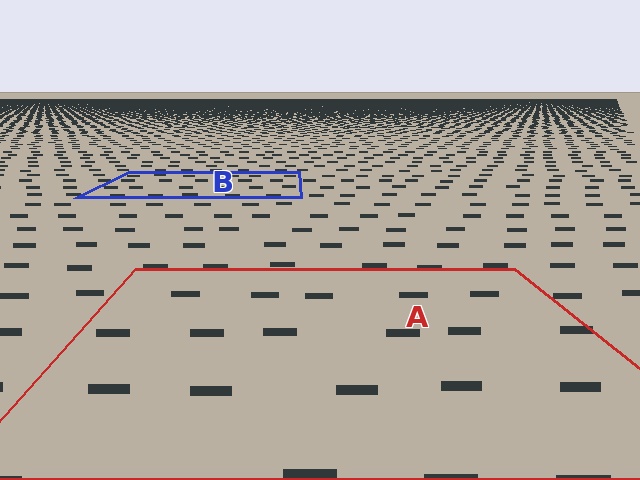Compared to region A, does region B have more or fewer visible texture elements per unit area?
Region B has more texture elements per unit area — they are packed more densely because it is farther away.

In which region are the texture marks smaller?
The texture marks are smaller in region B, because it is farther away.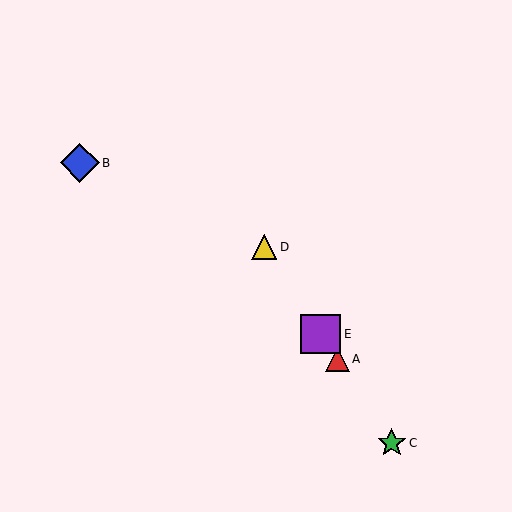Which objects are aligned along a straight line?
Objects A, C, D, E are aligned along a straight line.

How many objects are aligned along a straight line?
4 objects (A, C, D, E) are aligned along a straight line.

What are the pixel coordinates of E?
Object E is at (321, 334).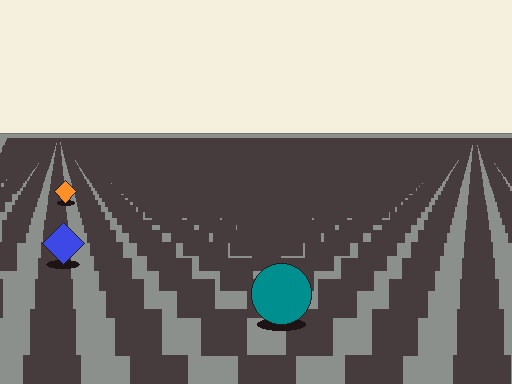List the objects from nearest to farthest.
From nearest to farthest: the teal circle, the blue diamond, the orange diamond.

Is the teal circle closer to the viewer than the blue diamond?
Yes. The teal circle is closer — you can tell from the texture gradient: the ground texture is coarser near it.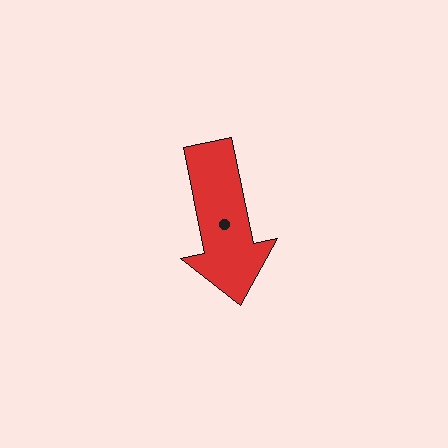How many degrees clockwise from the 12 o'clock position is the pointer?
Approximately 168 degrees.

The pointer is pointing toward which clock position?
Roughly 6 o'clock.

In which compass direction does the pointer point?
South.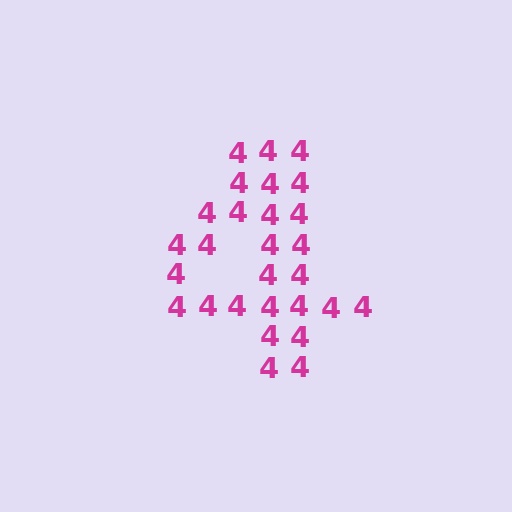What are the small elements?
The small elements are digit 4's.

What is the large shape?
The large shape is the digit 4.